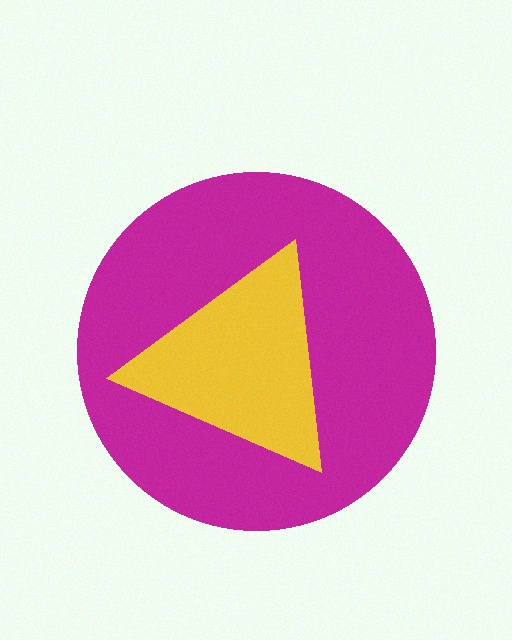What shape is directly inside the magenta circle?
The yellow triangle.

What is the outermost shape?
The magenta circle.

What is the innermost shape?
The yellow triangle.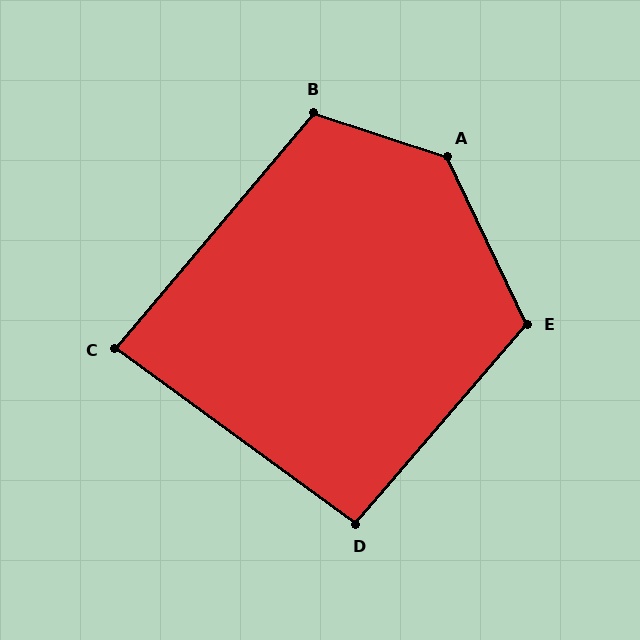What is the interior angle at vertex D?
Approximately 95 degrees (approximately right).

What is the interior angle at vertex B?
Approximately 112 degrees (obtuse).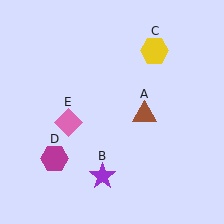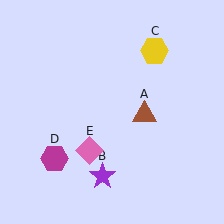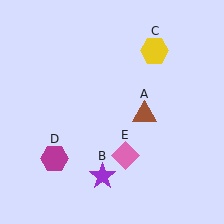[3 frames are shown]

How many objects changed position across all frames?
1 object changed position: pink diamond (object E).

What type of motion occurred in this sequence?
The pink diamond (object E) rotated counterclockwise around the center of the scene.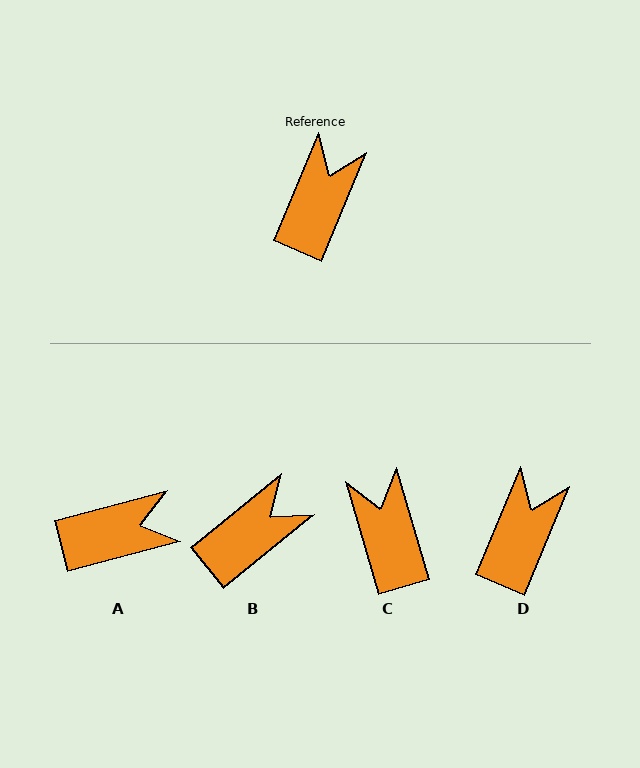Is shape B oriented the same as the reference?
No, it is off by about 28 degrees.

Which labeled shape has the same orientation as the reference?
D.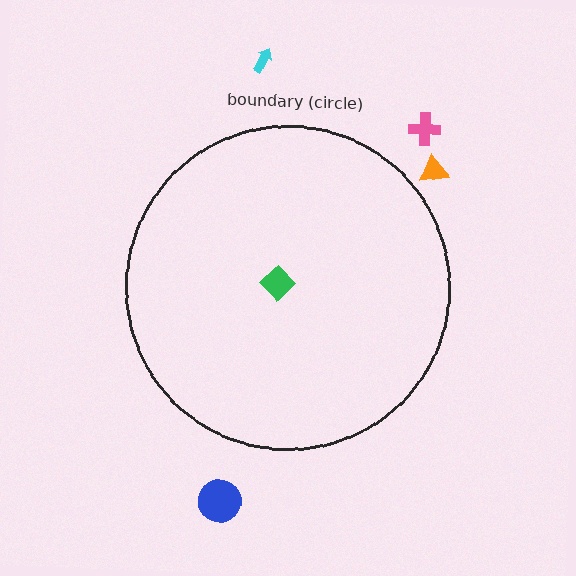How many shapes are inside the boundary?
1 inside, 4 outside.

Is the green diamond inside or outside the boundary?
Inside.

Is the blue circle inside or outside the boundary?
Outside.